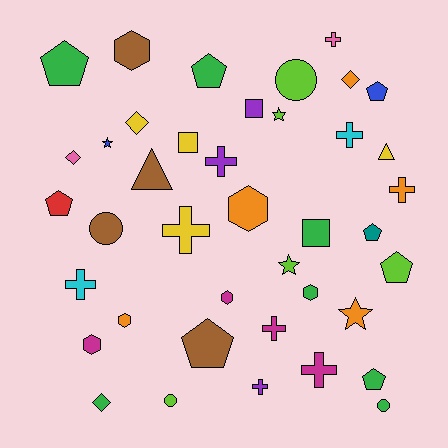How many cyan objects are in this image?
There are 2 cyan objects.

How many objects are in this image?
There are 40 objects.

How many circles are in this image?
There are 4 circles.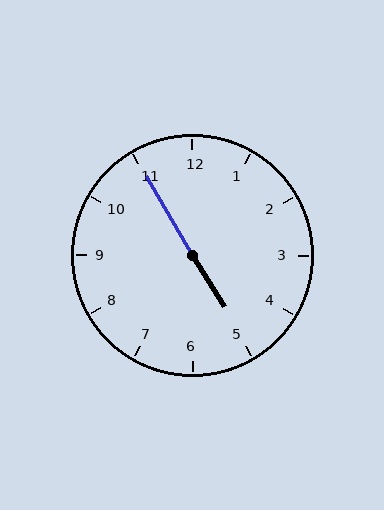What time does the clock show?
4:55.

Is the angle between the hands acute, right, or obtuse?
It is obtuse.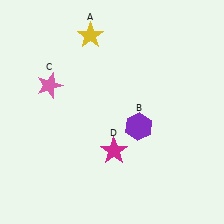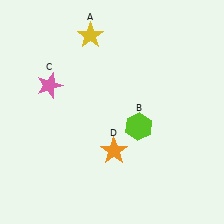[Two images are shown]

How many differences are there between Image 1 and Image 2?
There are 2 differences between the two images.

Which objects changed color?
B changed from purple to lime. D changed from magenta to orange.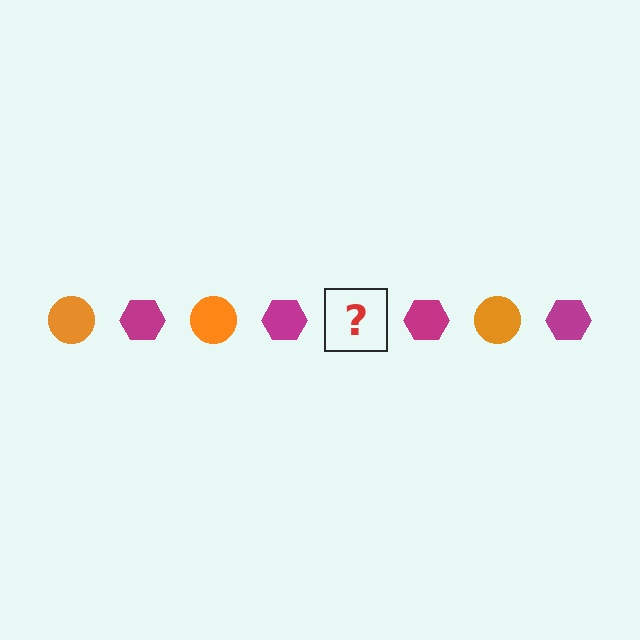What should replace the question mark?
The question mark should be replaced with an orange circle.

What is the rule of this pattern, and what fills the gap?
The rule is that the pattern alternates between orange circle and magenta hexagon. The gap should be filled with an orange circle.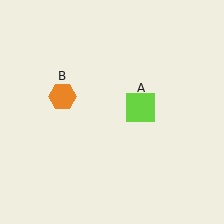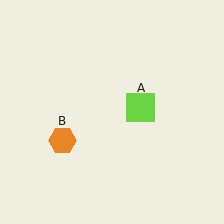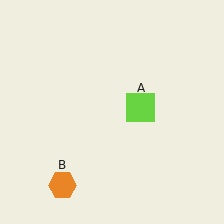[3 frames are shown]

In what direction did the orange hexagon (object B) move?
The orange hexagon (object B) moved down.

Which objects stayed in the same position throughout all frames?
Lime square (object A) remained stationary.